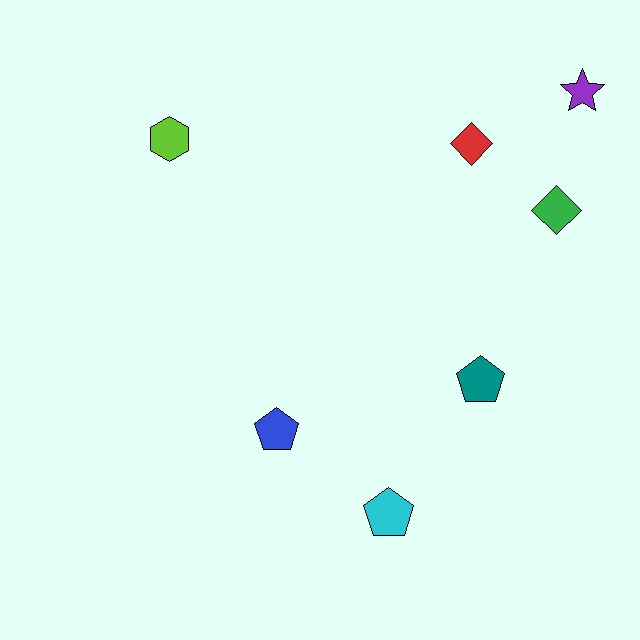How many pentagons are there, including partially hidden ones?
There are 3 pentagons.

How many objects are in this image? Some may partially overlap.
There are 7 objects.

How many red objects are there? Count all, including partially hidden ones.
There is 1 red object.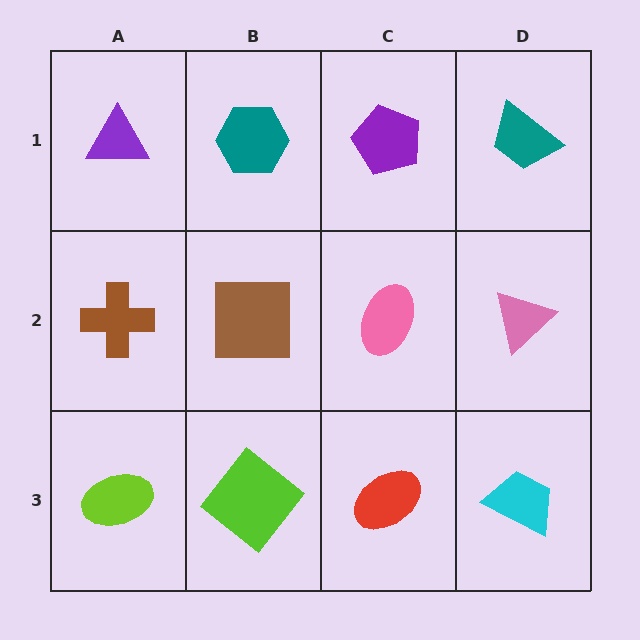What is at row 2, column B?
A brown square.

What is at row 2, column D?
A pink triangle.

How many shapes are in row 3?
4 shapes.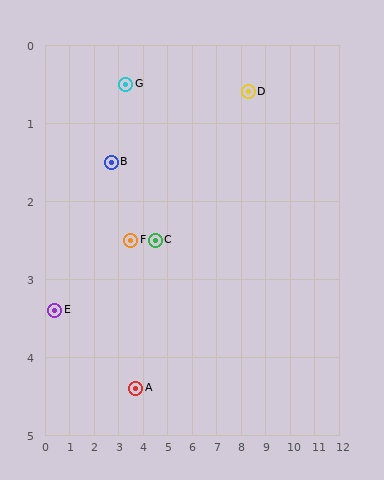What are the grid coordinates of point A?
Point A is at approximately (3.7, 4.4).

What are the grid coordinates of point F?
Point F is at approximately (3.5, 2.5).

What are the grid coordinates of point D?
Point D is at approximately (8.3, 0.6).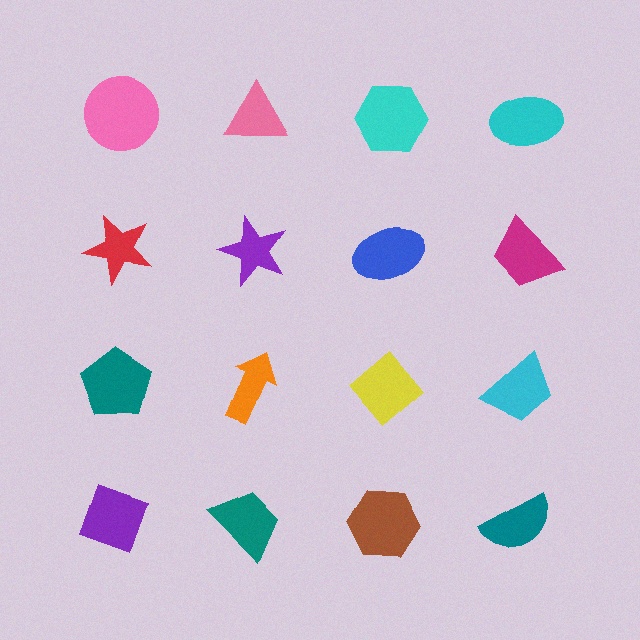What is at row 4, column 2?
A teal trapezoid.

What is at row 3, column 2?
An orange arrow.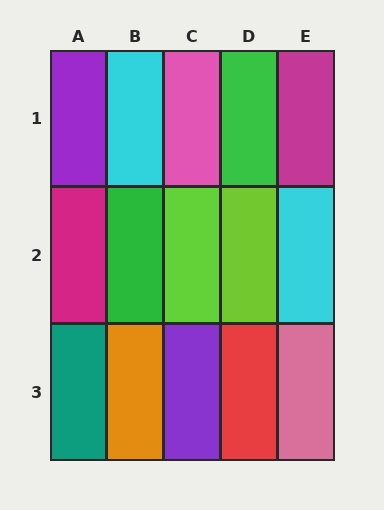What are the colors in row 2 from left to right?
Magenta, green, lime, lime, cyan.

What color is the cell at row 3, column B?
Orange.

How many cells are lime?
2 cells are lime.